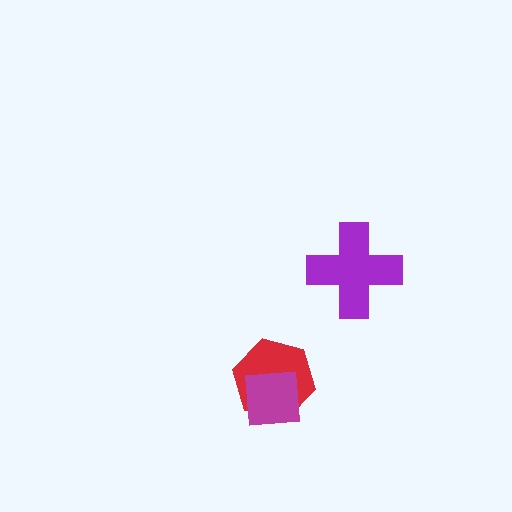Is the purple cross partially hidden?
No, no other shape covers it.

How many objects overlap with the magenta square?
1 object overlaps with the magenta square.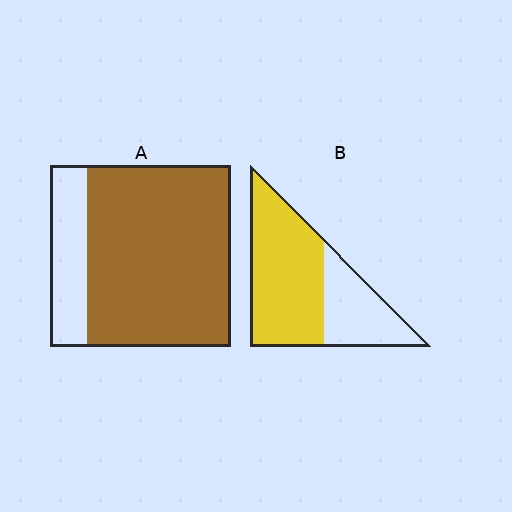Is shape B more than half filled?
Yes.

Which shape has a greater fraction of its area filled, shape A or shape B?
Shape A.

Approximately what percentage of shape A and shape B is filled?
A is approximately 80% and B is approximately 65%.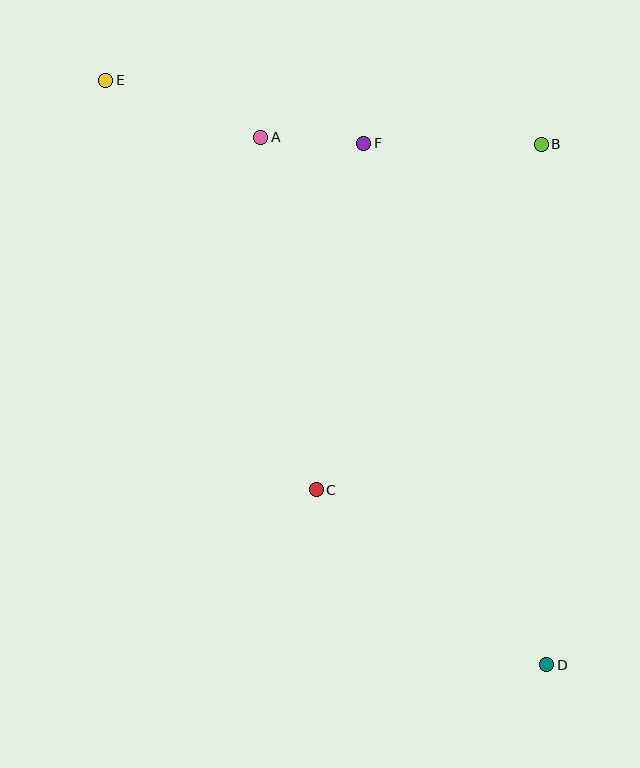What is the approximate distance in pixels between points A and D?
The distance between A and D is approximately 600 pixels.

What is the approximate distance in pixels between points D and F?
The distance between D and F is approximately 553 pixels.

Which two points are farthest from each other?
Points D and E are farthest from each other.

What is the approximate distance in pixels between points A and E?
The distance between A and E is approximately 165 pixels.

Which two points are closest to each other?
Points A and F are closest to each other.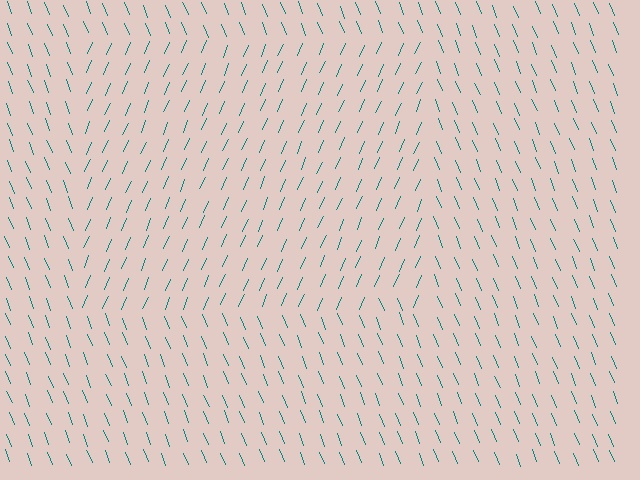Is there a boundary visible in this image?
Yes, there is a texture boundary formed by a change in line orientation.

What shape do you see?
I see a rectangle.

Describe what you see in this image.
The image is filled with small teal line segments. A rectangle region in the image has lines oriented differently from the surrounding lines, creating a visible texture boundary.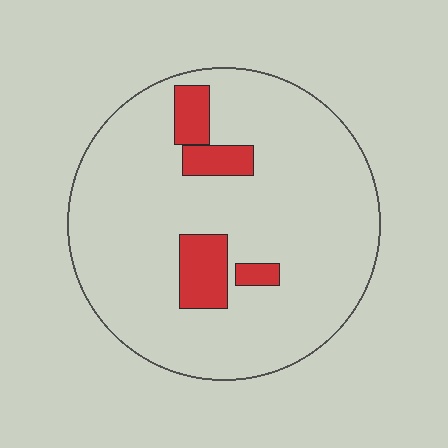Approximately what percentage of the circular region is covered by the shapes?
Approximately 10%.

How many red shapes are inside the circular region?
4.